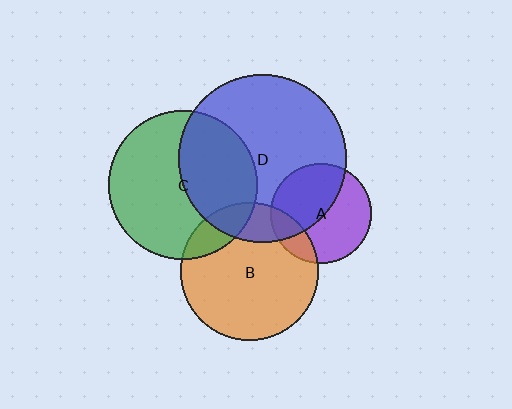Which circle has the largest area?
Circle D (blue).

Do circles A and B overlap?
Yes.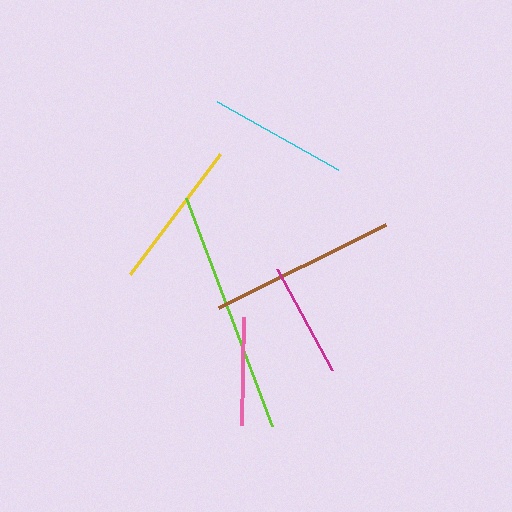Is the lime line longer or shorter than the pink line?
The lime line is longer than the pink line.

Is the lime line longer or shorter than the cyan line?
The lime line is longer than the cyan line.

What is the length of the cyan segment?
The cyan segment is approximately 139 pixels long.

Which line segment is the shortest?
The pink line is the shortest at approximately 108 pixels.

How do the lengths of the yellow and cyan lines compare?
The yellow and cyan lines are approximately the same length.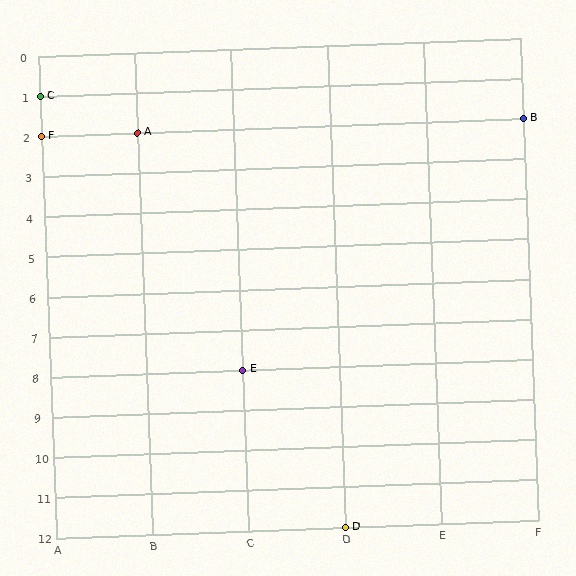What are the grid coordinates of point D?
Point D is at grid coordinates (D, 12).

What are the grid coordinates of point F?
Point F is at grid coordinates (A, 2).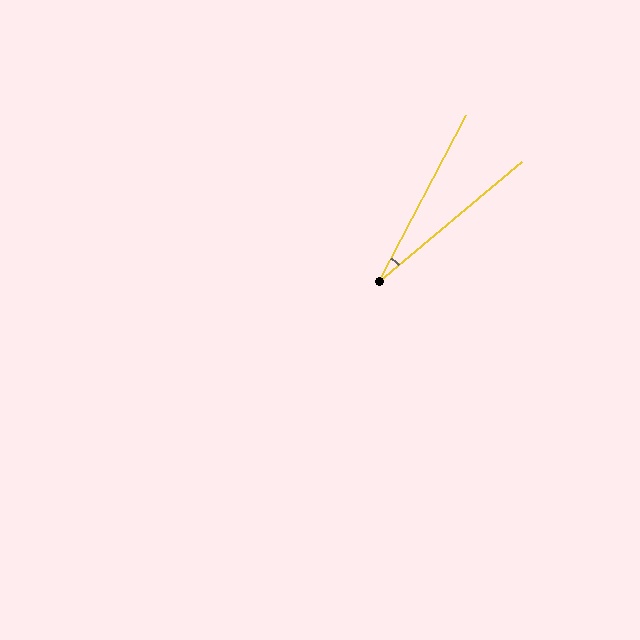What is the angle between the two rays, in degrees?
Approximately 22 degrees.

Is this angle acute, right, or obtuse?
It is acute.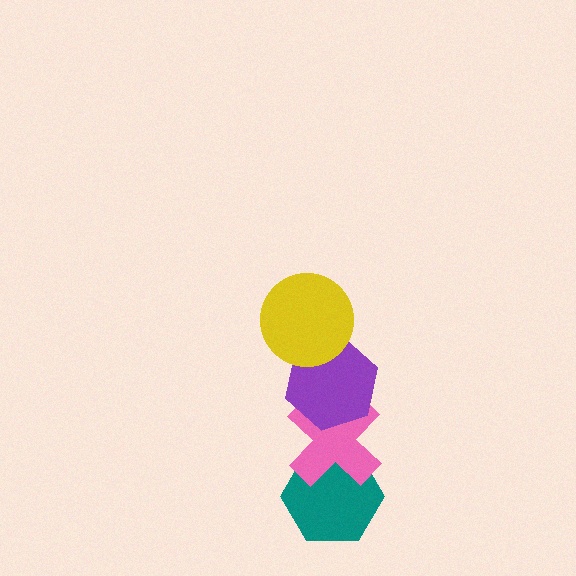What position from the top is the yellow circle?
The yellow circle is 1st from the top.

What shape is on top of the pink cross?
The purple hexagon is on top of the pink cross.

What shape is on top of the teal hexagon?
The pink cross is on top of the teal hexagon.